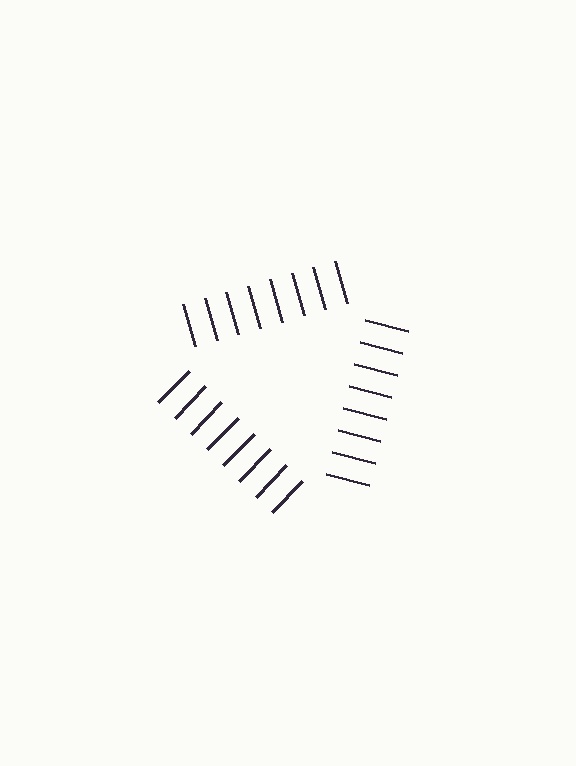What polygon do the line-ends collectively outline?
An illusory triangle — the line segments terminate on its edges but no continuous stroke is drawn.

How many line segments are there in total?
24 — 8 along each of the 3 edges.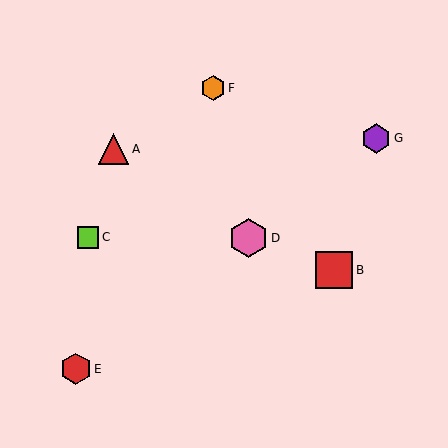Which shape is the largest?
The pink hexagon (labeled D) is the largest.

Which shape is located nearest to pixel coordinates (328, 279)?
The red square (labeled B) at (334, 270) is nearest to that location.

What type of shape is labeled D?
Shape D is a pink hexagon.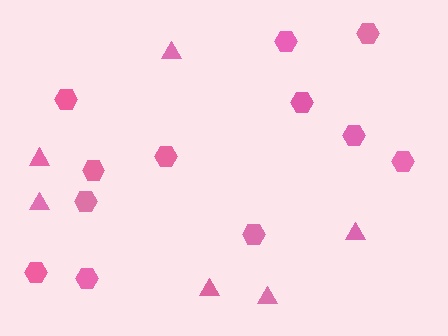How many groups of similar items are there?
There are 2 groups: one group of hexagons (12) and one group of triangles (6).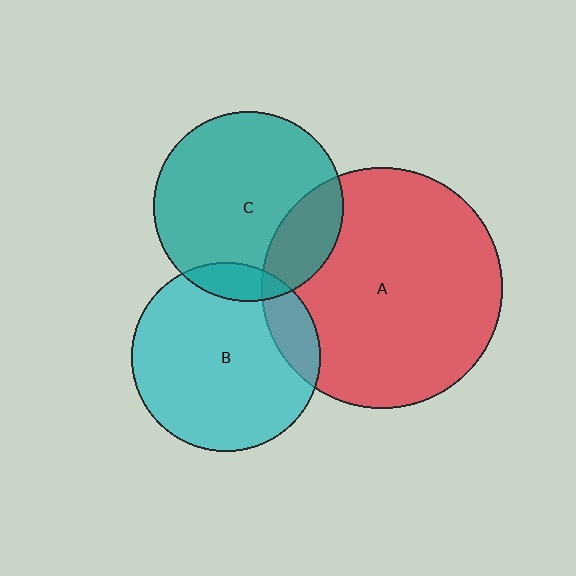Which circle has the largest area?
Circle A (red).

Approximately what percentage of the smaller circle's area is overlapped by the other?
Approximately 20%.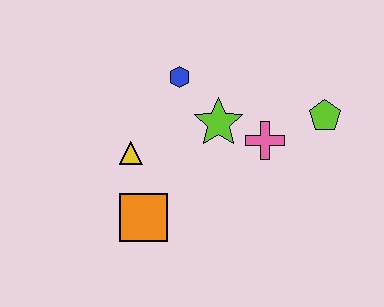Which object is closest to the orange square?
The yellow triangle is closest to the orange square.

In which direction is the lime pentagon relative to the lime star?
The lime pentagon is to the right of the lime star.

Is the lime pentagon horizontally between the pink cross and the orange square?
No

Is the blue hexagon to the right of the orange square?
Yes